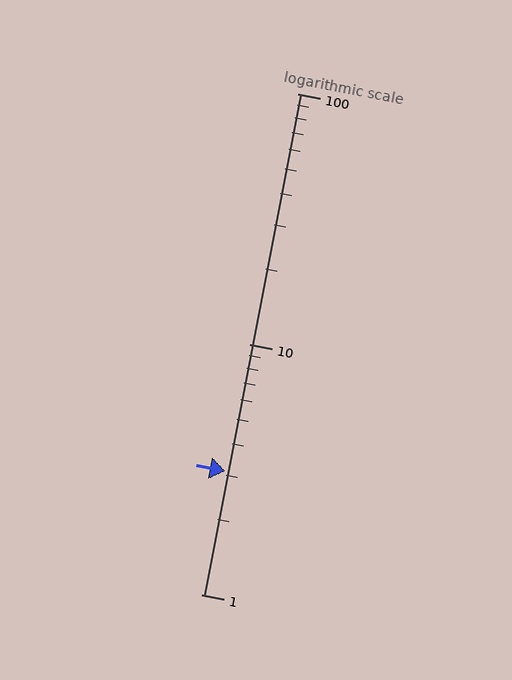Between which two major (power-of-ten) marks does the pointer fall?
The pointer is between 1 and 10.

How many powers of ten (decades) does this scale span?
The scale spans 2 decades, from 1 to 100.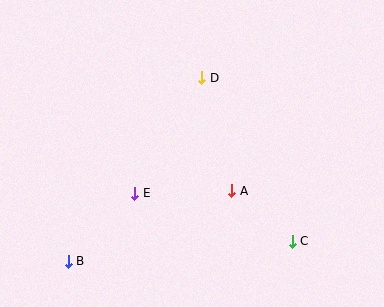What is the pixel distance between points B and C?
The distance between B and C is 225 pixels.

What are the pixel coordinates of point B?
Point B is at (68, 261).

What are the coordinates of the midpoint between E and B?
The midpoint between E and B is at (101, 227).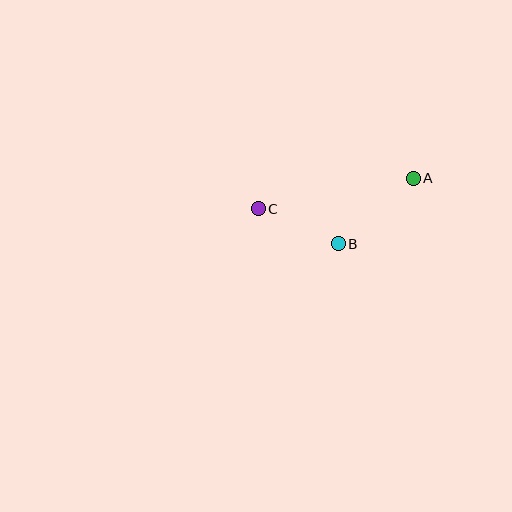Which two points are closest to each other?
Points B and C are closest to each other.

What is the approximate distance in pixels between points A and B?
The distance between A and B is approximately 100 pixels.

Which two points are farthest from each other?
Points A and C are farthest from each other.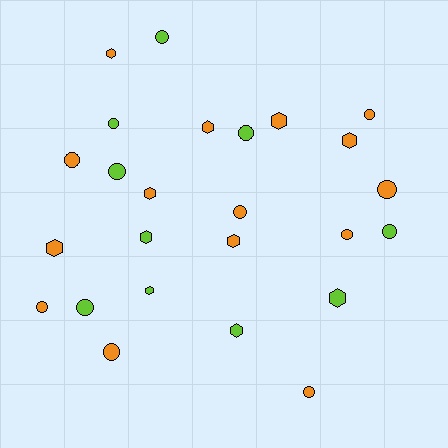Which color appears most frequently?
Orange, with 15 objects.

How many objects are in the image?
There are 25 objects.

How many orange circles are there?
There are 8 orange circles.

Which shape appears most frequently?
Circle, with 14 objects.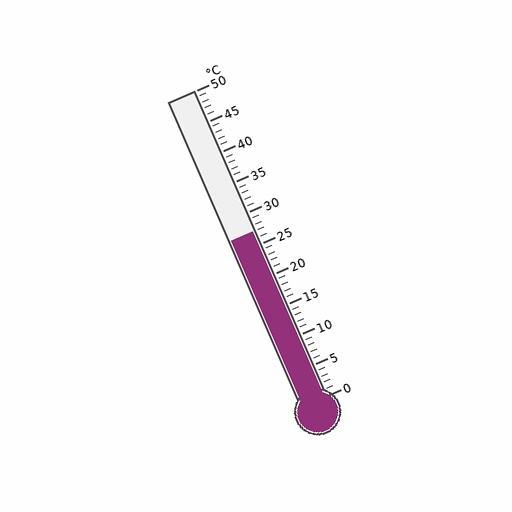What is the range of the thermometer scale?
The thermometer scale ranges from 0°C to 50°C.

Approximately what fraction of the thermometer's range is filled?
The thermometer is filled to approximately 55% of its range.